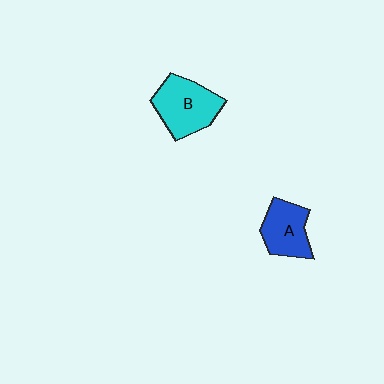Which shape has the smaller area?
Shape A (blue).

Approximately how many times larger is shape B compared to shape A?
Approximately 1.3 times.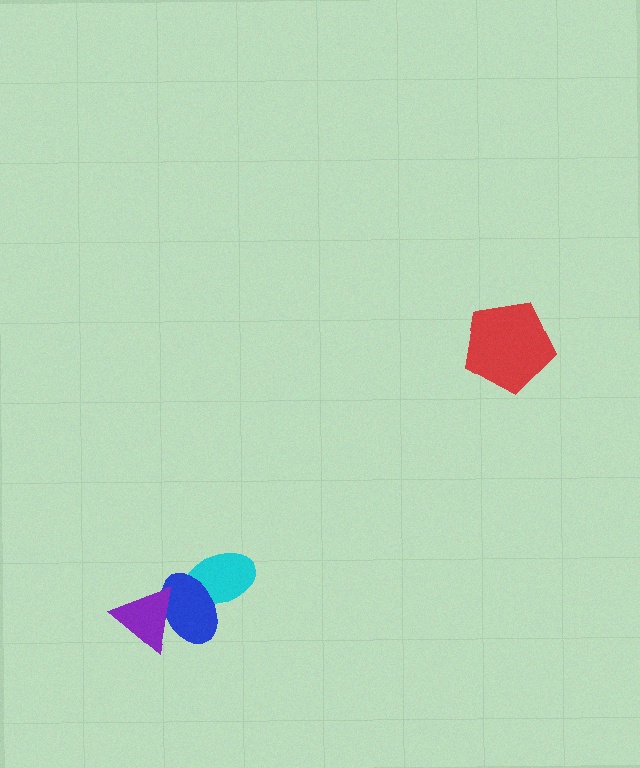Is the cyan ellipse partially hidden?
Yes, it is partially covered by another shape.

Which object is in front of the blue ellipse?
The purple triangle is in front of the blue ellipse.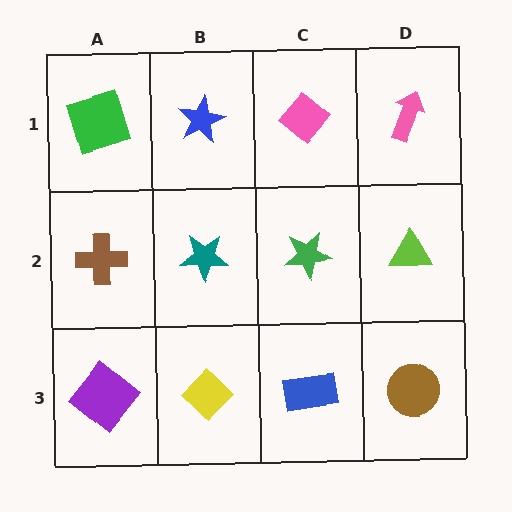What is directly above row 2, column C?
A pink diamond.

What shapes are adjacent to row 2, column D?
A pink arrow (row 1, column D), a brown circle (row 3, column D), a green star (row 2, column C).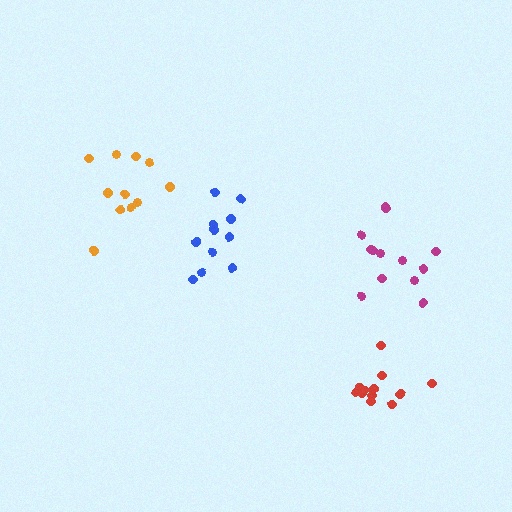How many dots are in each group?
Group 1: 13 dots, Group 2: 11 dots, Group 3: 12 dots, Group 4: 11 dots (47 total).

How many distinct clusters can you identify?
There are 4 distinct clusters.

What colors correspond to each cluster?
The clusters are colored: magenta, blue, red, orange.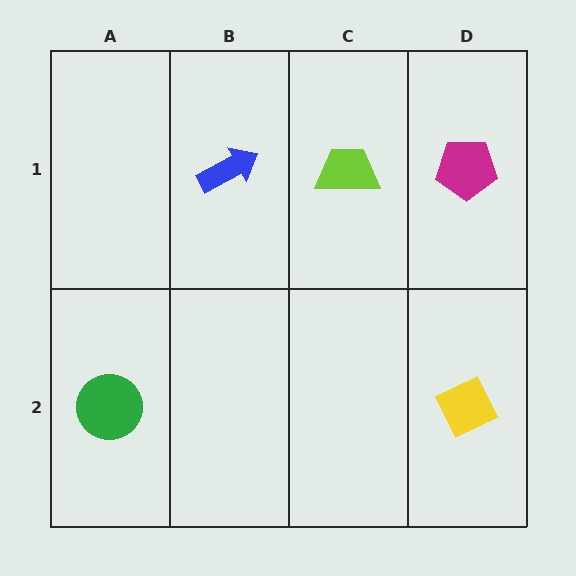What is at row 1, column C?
A lime trapezoid.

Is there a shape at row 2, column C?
No, that cell is empty.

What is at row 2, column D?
A yellow diamond.